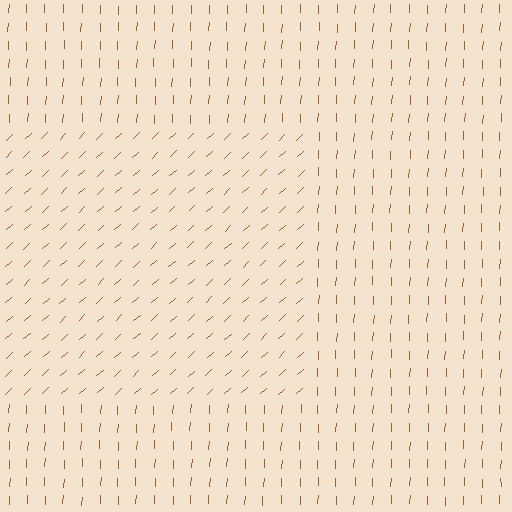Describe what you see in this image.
The image is filled with small brown line segments. A rectangle region in the image has lines oriented differently from the surrounding lines, creating a visible texture boundary.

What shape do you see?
I see a rectangle.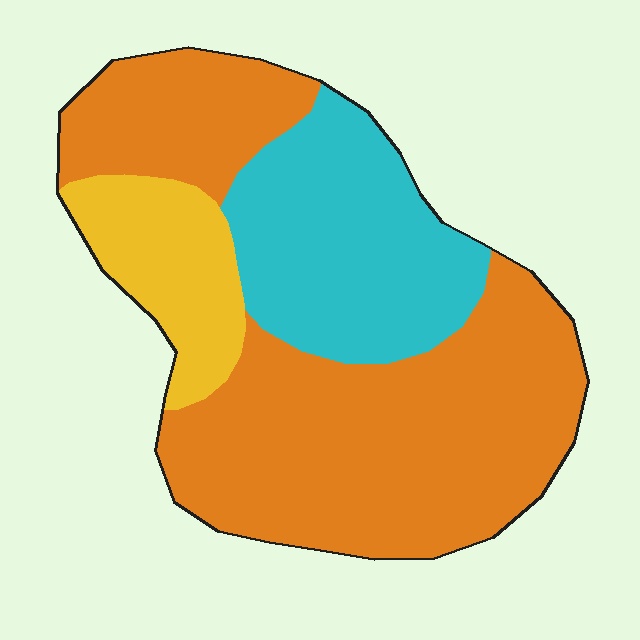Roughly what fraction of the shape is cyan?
Cyan covers 27% of the shape.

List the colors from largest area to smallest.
From largest to smallest: orange, cyan, yellow.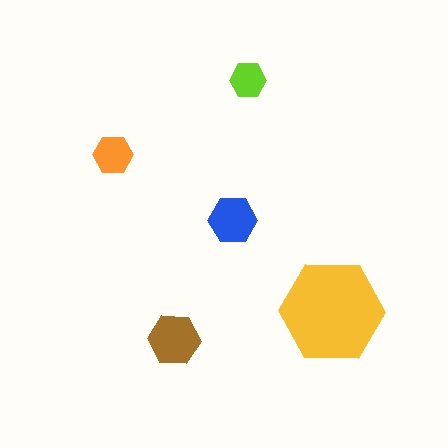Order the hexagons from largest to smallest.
the yellow one, the brown one, the blue one, the orange one, the lime one.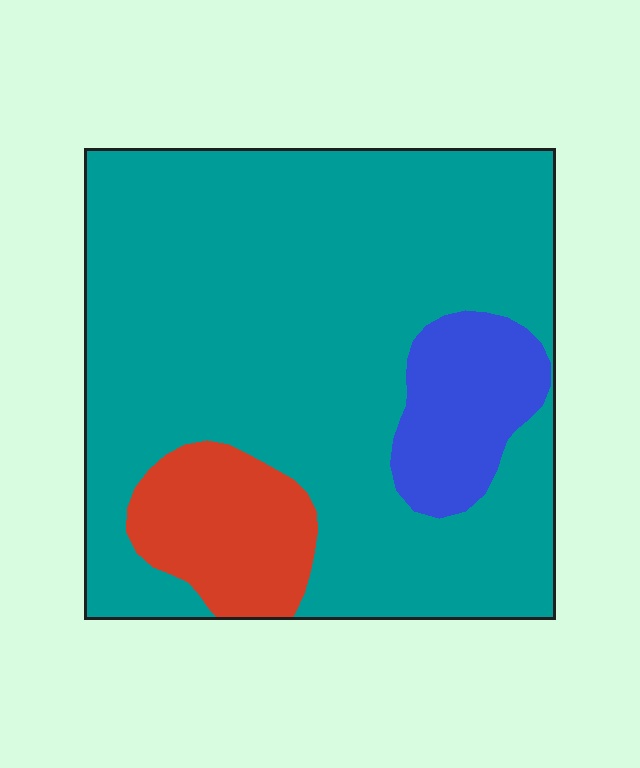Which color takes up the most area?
Teal, at roughly 80%.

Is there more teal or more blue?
Teal.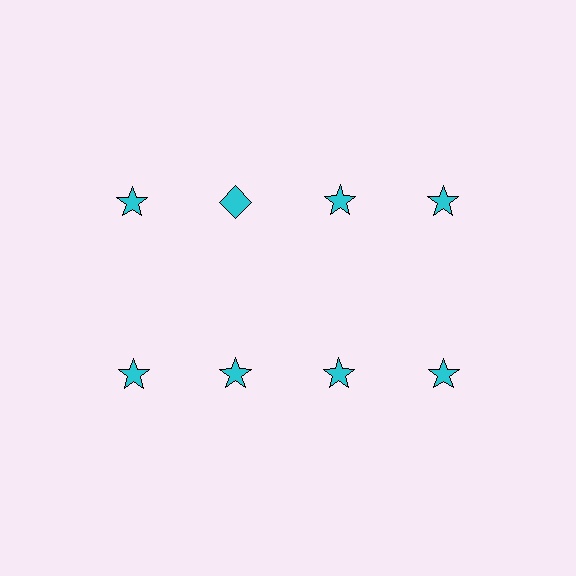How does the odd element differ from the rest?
It has a different shape: diamond instead of star.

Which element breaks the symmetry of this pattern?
The cyan diamond in the top row, second from left column breaks the symmetry. All other shapes are cyan stars.